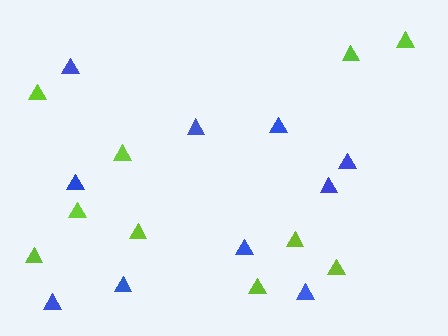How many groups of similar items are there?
There are 2 groups: one group of lime triangles (10) and one group of blue triangles (10).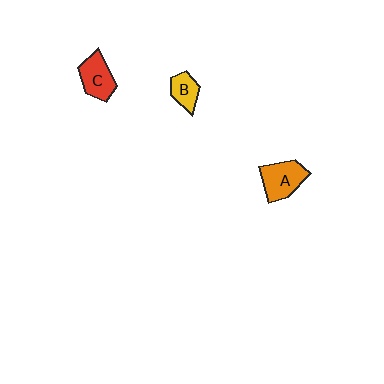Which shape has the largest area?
Shape A (orange).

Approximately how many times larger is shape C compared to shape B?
Approximately 1.4 times.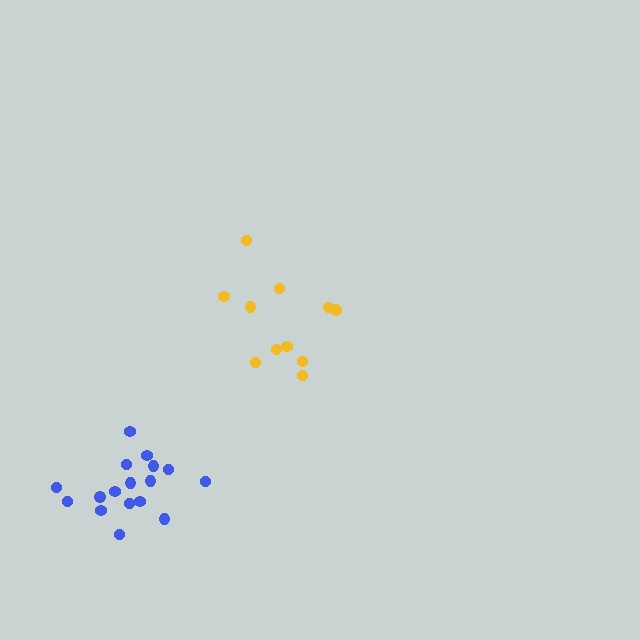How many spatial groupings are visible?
There are 2 spatial groupings.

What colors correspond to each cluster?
The clusters are colored: yellow, blue.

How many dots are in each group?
Group 1: 11 dots, Group 2: 17 dots (28 total).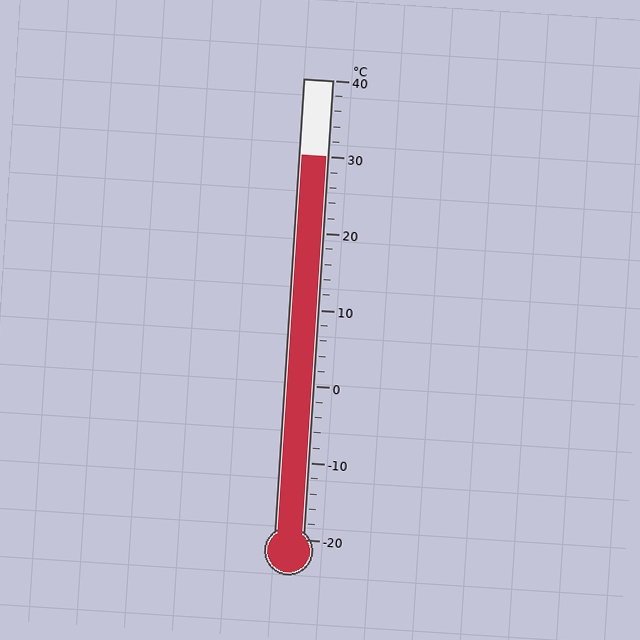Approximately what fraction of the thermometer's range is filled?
The thermometer is filled to approximately 85% of its range.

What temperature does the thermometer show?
The thermometer shows approximately 30°C.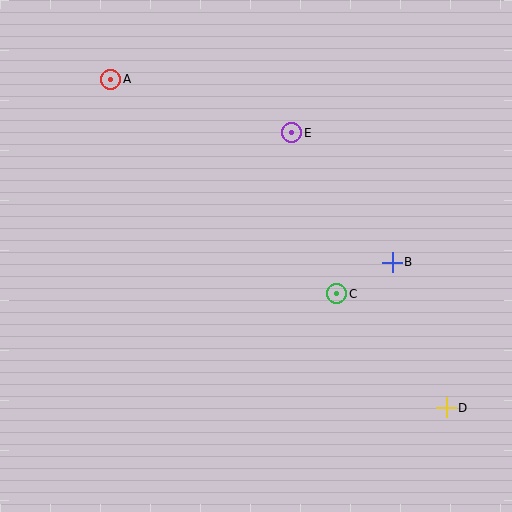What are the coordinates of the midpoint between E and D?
The midpoint between E and D is at (369, 270).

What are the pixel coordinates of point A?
Point A is at (111, 79).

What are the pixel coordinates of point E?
Point E is at (292, 133).